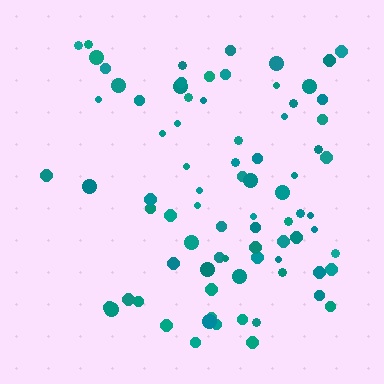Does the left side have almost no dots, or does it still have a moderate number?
Still a moderate number, just noticeably fewer than the right.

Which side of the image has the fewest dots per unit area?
The left.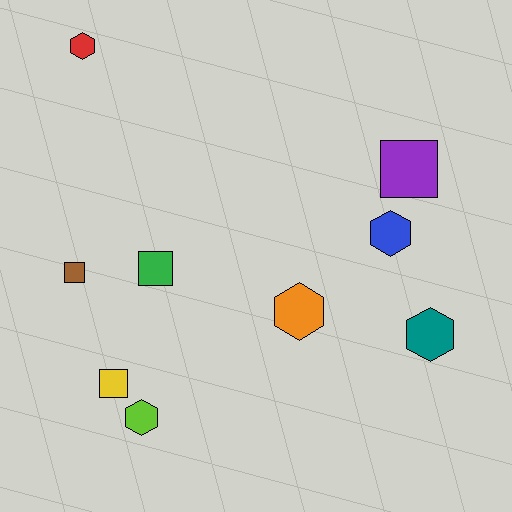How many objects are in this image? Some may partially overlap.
There are 9 objects.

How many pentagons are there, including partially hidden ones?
There are no pentagons.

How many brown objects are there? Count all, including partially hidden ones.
There is 1 brown object.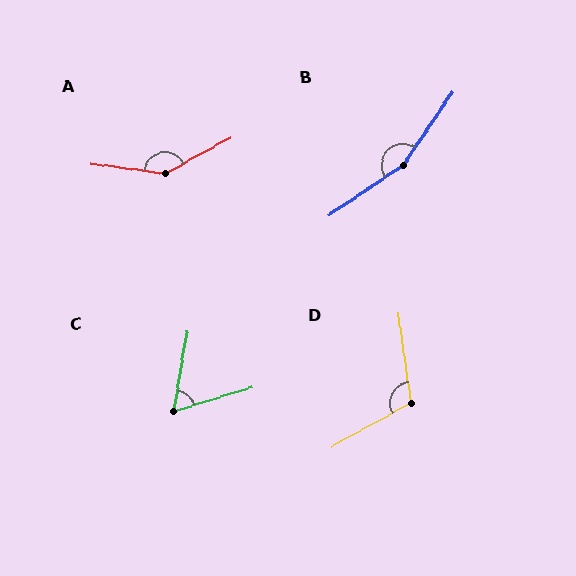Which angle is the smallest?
C, at approximately 63 degrees.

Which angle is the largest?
B, at approximately 158 degrees.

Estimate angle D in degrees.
Approximately 111 degrees.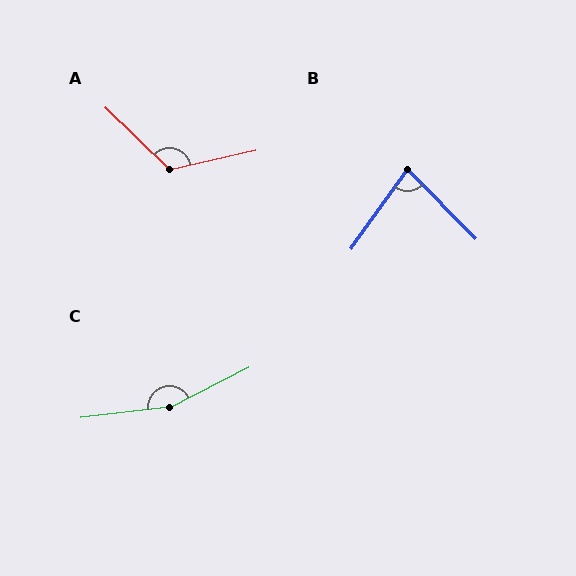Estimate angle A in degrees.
Approximately 123 degrees.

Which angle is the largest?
C, at approximately 160 degrees.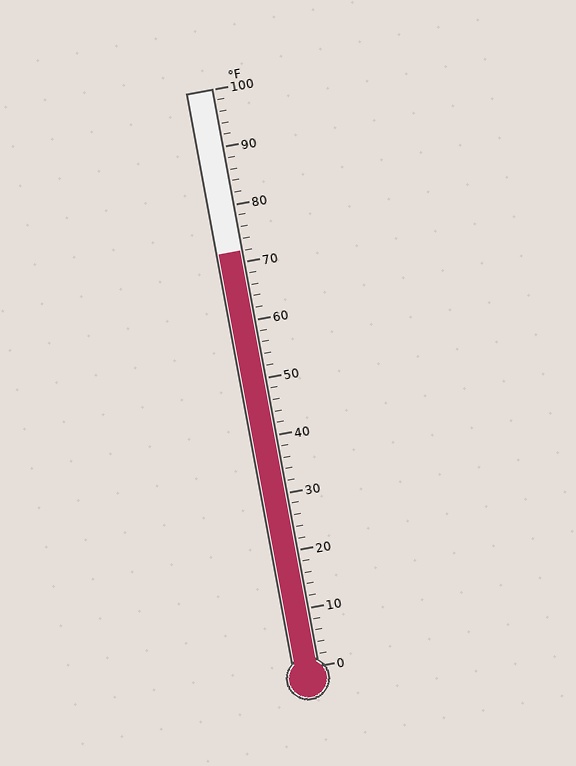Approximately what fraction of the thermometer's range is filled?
The thermometer is filled to approximately 70% of its range.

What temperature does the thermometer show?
The thermometer shows approximately 72°F.